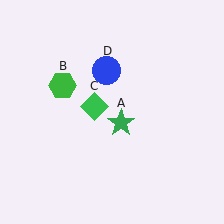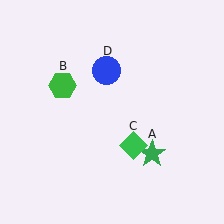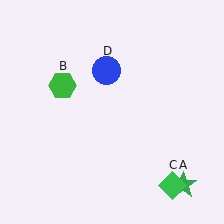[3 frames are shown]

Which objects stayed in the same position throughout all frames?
Green hexagon (object B) and blue circle (object D) remained stationary.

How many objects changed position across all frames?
2 objects changed position: green star (object A), green diamond (object C).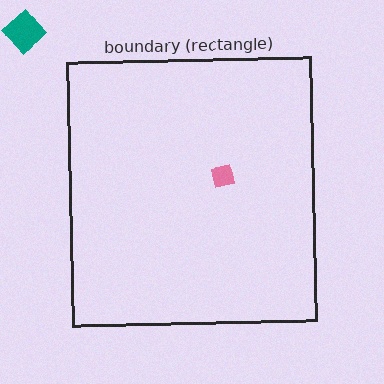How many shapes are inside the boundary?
1 inside, 1 outside.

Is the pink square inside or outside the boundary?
Inside.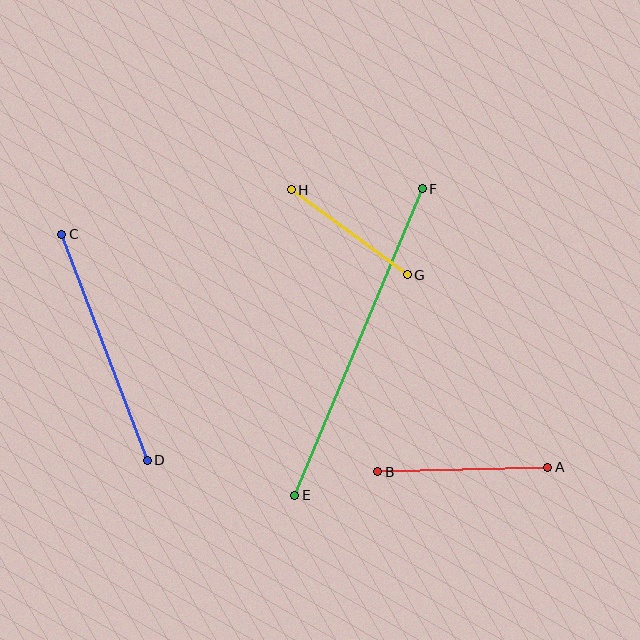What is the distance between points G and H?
The distance is approximately 144 pixels.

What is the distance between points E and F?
The distance is approximately 332 pixels.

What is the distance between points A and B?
The distance is approximately 170 pixels.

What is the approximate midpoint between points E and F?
The midpoint is at approximately (358, 342) pixels.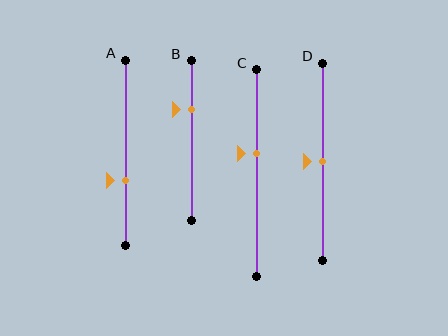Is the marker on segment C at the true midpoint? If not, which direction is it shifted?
No, the marker on segment C is shifted upward by about 10% of the segment length.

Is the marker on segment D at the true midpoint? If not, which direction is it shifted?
Yes, the marker on segment D is at the true midpoint.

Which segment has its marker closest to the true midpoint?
Segment D has its marker closest to the true midpoint.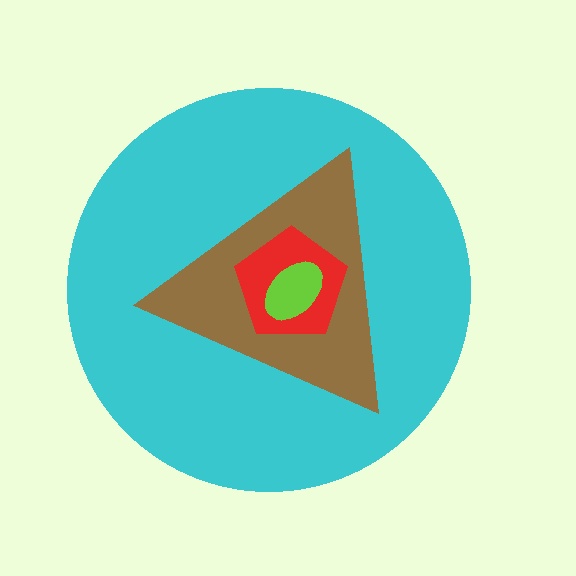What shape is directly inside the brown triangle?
The red pentagon.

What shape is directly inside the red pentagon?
The lime ellipse.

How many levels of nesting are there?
4.